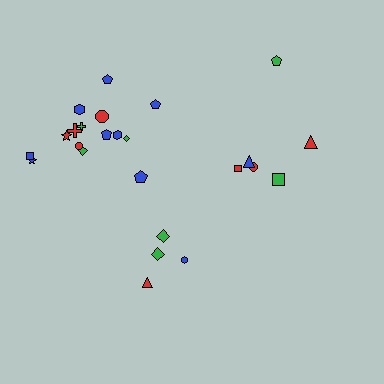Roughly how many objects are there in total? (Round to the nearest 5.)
Roughly 25 objects in total.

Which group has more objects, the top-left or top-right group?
The top-left group.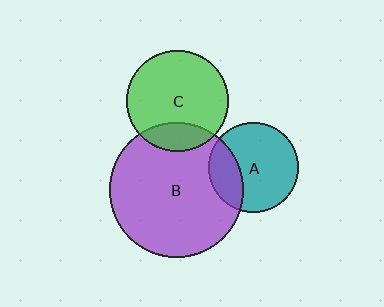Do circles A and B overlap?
Yes.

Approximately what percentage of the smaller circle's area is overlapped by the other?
Approximately 25%.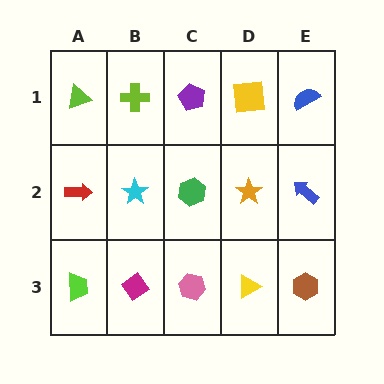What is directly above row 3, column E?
A blue arrow.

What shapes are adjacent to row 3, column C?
A green hexagon (row 2, column C), a magenta diamond (row 3, column B), a yellow triangle (row 3, column D).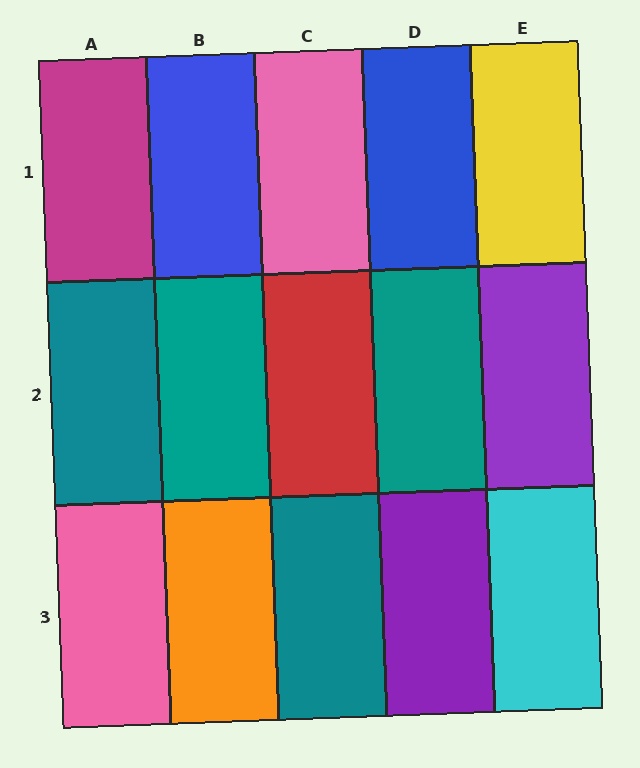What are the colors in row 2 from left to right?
Teal, teal, red, teal, purple.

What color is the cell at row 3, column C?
Teal.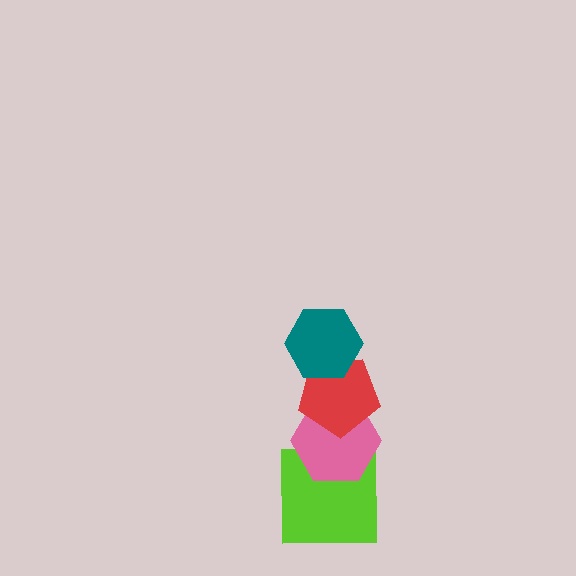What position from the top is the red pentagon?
The red pentagon is 2nd from the top.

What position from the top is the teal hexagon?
The teal hexagon is 1st from the top.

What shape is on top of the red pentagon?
The teal hexagon is on top of the red pentagon.